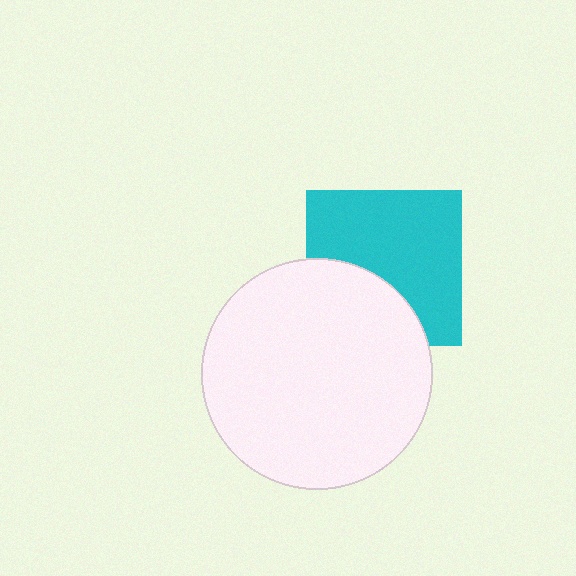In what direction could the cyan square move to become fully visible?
The cyan square could move up. That would shift it out from behind the white circle entirely.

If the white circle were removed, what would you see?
You would see the complete cyan square.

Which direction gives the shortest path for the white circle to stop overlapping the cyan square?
Moving down gives the shortest separation.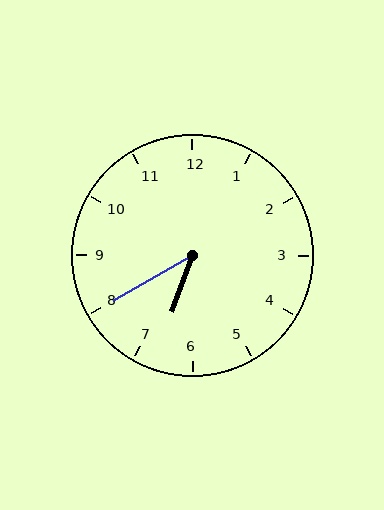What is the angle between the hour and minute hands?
Approximately 40 degrees.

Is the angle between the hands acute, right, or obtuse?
It is acute.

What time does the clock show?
6:40.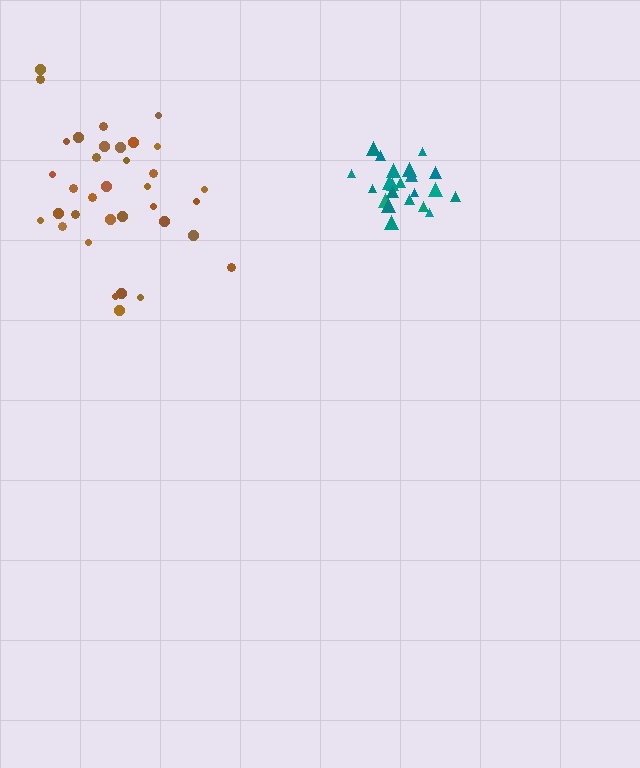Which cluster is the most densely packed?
Teal.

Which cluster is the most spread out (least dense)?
Brown.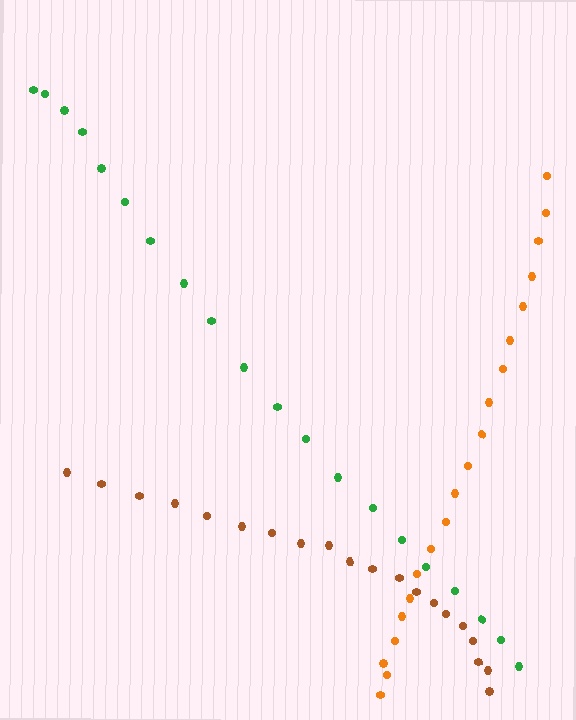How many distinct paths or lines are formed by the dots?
There are 3 distinct paths.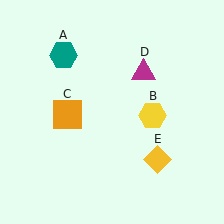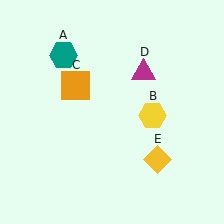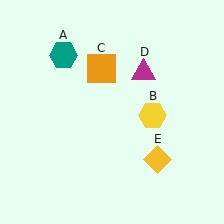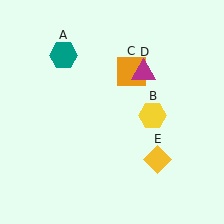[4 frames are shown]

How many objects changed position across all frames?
1 object changed position: orange square (object C).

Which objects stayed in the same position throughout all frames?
Teal hexagon (object A) and yellow hexagon (object B) and magenta triangle (object D) and yellow diamond (object E) remained stationary.